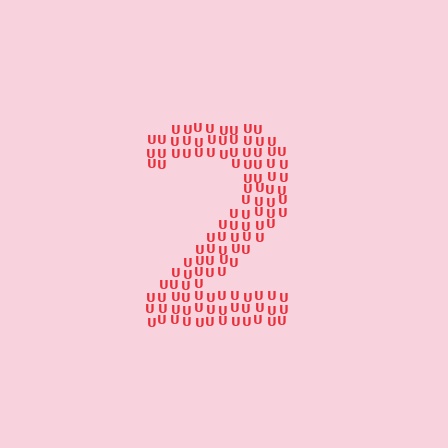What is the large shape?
The large shape is the digit 2.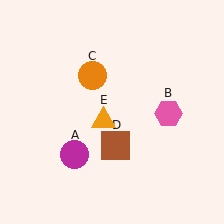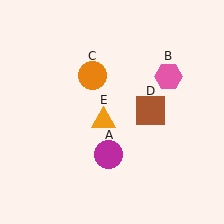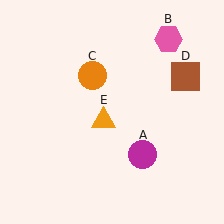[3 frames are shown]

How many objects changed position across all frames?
3 objects changed position: magenta circle (object A), pink hexagon (object B), brown square (object D).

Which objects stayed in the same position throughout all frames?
Orange circle (object C) and orange triangle (object E) remained stationary.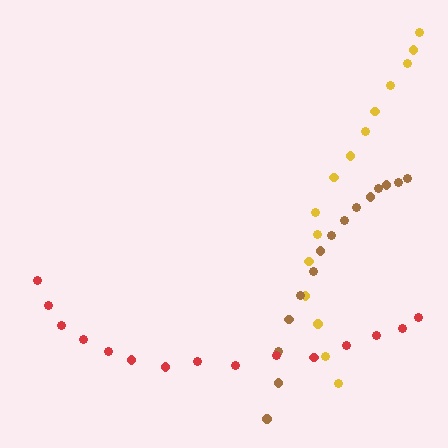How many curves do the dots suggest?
There are 3 distinct paths.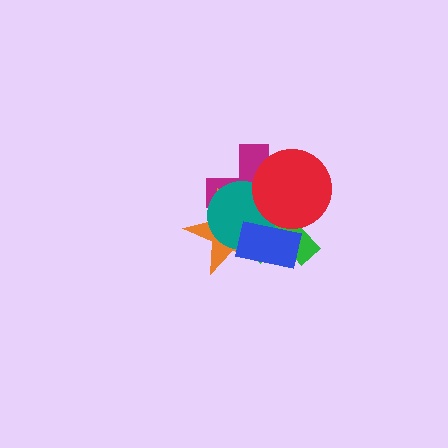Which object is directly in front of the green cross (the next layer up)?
The orange star is directly in front of the green cross.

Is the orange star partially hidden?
Yes, it is partially covered by another shape.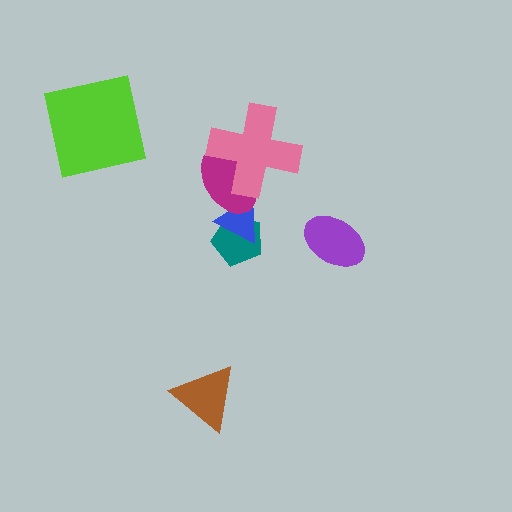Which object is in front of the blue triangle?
The magenta ellipse is in front of the blue triangle.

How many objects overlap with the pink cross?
1 object overlaps with the pink cross.